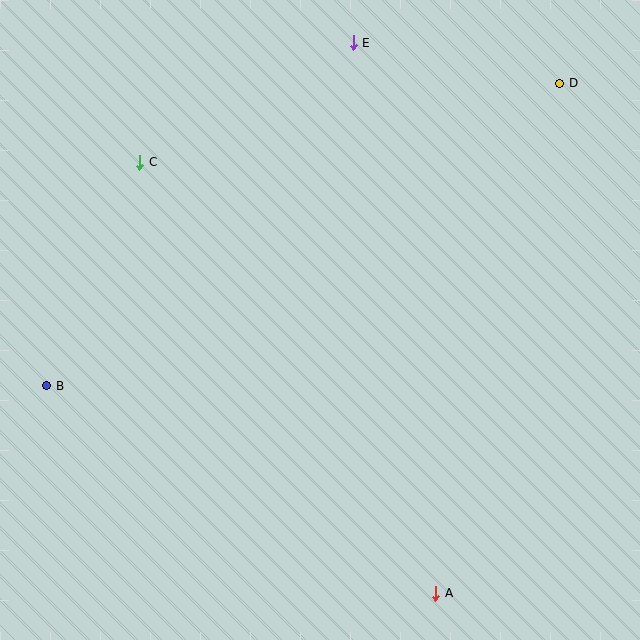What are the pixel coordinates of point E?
Point E is at (353, 43).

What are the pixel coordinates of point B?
Point B is at (47, 386).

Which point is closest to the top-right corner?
Point D is closest to the top-right corner.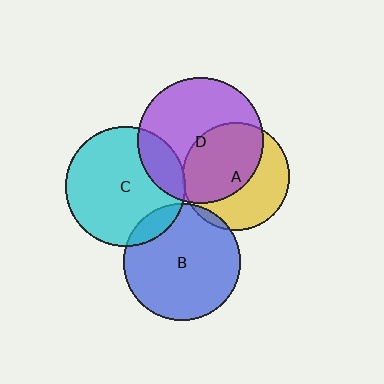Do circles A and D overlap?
Yes.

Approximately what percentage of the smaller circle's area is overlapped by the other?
Approximately 55%.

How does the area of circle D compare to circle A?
Approximately 1.4 times.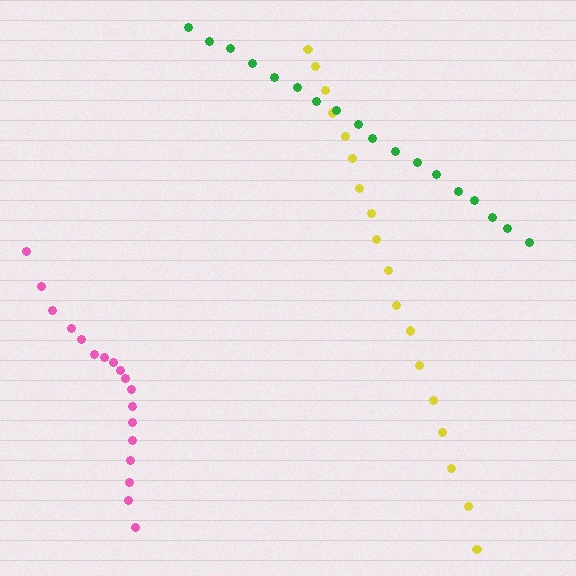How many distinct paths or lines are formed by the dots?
There are 3 distinct paths.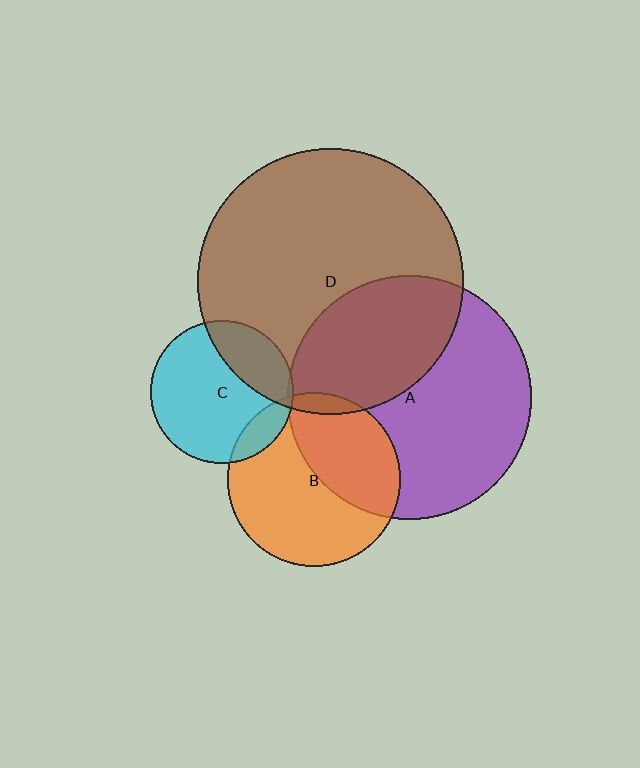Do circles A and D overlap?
Yes.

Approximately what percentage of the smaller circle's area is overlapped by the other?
Approximately 35%.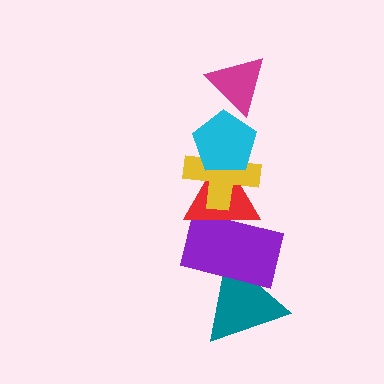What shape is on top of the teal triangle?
The purple rectangle is on top of the teal triangle.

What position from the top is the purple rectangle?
The purple rectangle is 5th from the top.